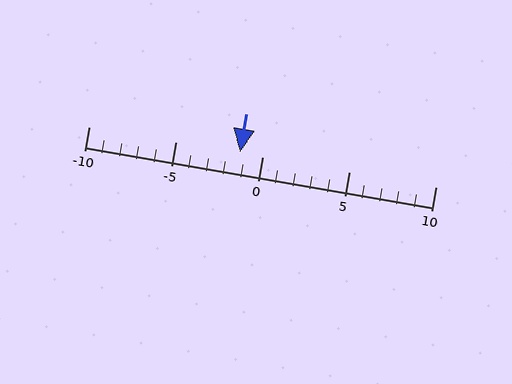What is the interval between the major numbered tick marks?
The major tick marks are spaced 5 units apart.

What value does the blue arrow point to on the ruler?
The blue arrow points to approximately -1.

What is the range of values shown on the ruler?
The ruler shows values from -10 to 10.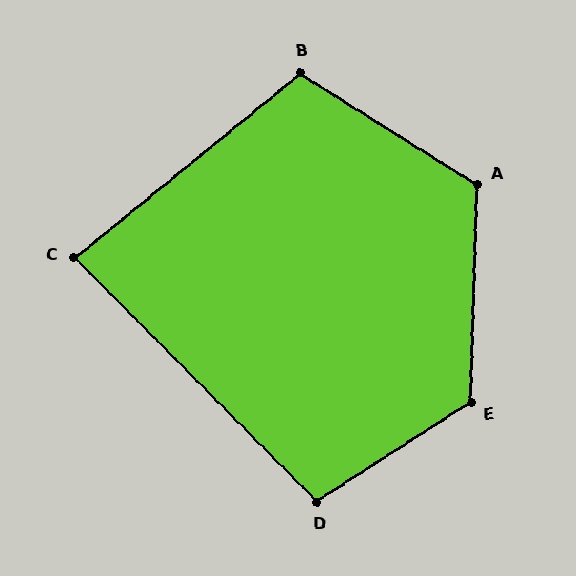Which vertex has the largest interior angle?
E, at approximately 124 degrees.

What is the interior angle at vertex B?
Approximately 108 degrees (obtuse).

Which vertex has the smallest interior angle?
C, at approximately 85 degrees.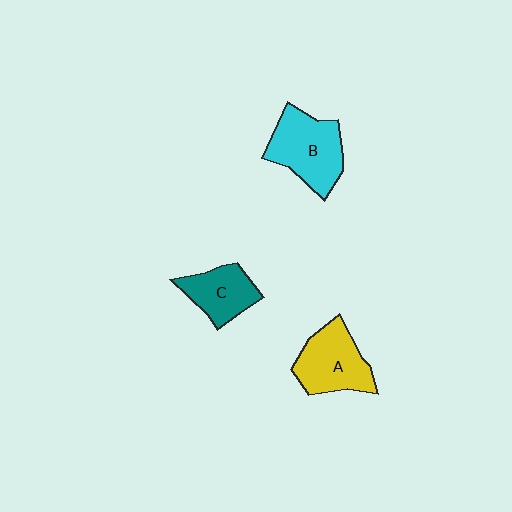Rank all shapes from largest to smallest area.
From largest to smallest: B (cyan), A (yellow), C (teal).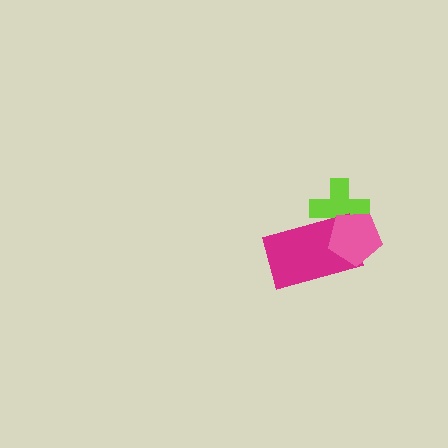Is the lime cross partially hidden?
Yes, it is partially covered by another shape.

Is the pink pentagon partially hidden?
No, no other shape covers it.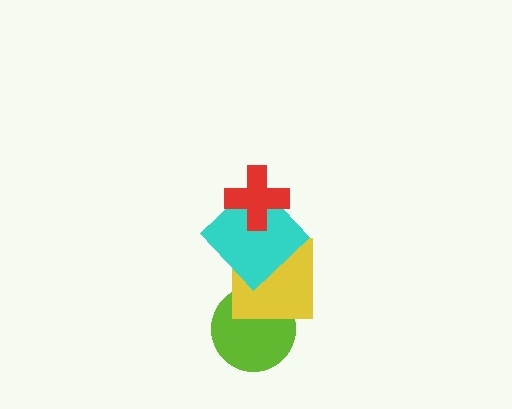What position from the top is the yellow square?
The yellow square is 3rd from the top.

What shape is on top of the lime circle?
The yellow square is on top of the lime circle.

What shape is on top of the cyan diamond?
The red cross is on top of the cyan diamond.